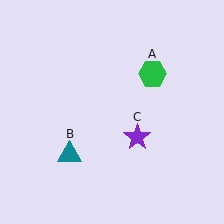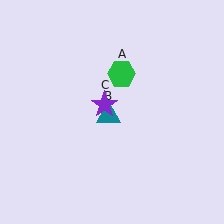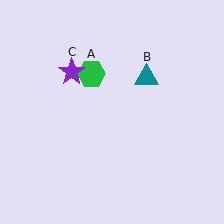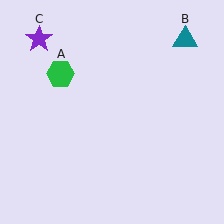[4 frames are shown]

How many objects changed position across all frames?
3 objects changed position: green hexagon (object A), teal triangle (object B), purple star (object C).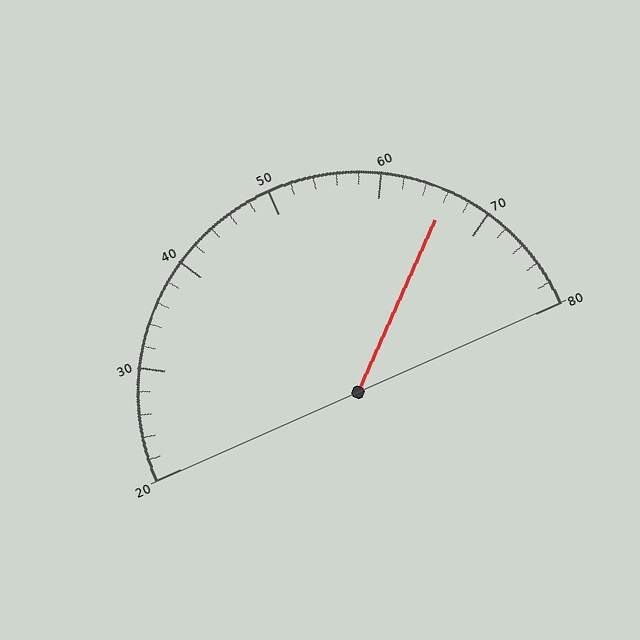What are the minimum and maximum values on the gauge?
The gauge ranges from 20 to 80.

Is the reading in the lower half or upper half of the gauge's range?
The reading is in the upper half of the range (20 to 80).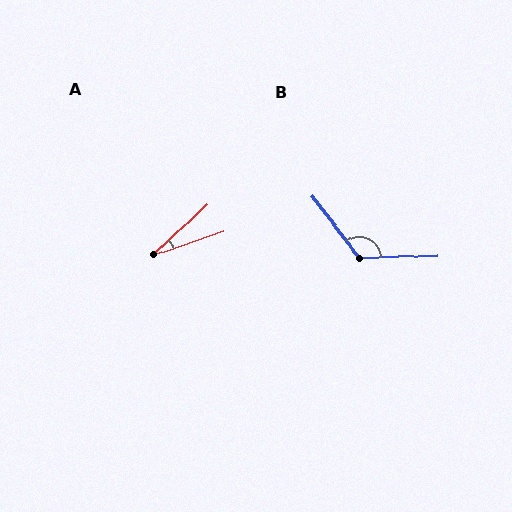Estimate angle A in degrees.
Approximately 25 degrees.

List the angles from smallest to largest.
A (25°), B (125°).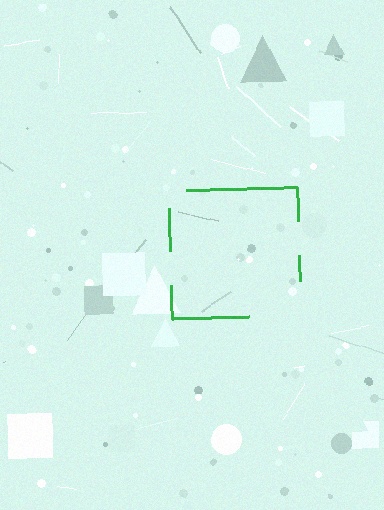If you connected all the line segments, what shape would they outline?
They would outline a square.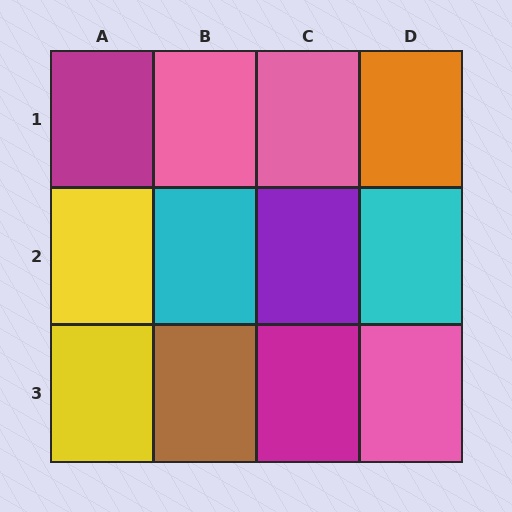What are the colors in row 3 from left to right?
Yellow, brown, magenta, pink.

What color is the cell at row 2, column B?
Cyan.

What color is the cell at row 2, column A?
Yellow.